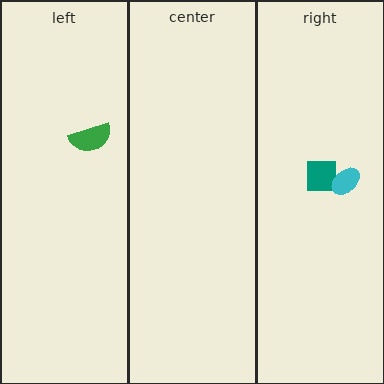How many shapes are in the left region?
1.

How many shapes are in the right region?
2.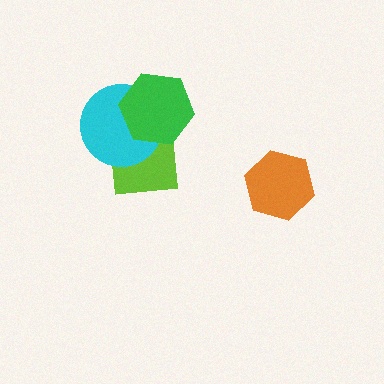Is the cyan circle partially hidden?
Yes, it is partially covered by another shape.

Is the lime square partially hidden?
Yes, it is partially covered by another shape.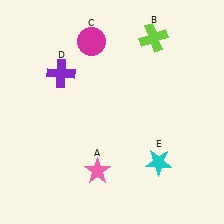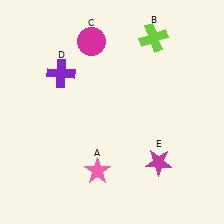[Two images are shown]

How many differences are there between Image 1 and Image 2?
There is 1 difference between the two images.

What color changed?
The star (E) changed from cyan in Image 1 to magenta in Image 2.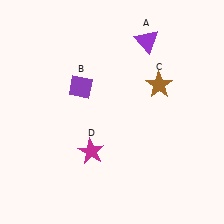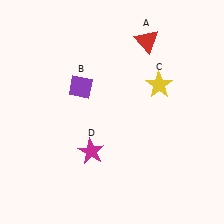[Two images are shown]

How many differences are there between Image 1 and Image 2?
There are 2 differences between the two images.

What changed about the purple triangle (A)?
In Image 1, A is purple. In Image 2, it changed to red.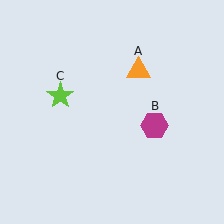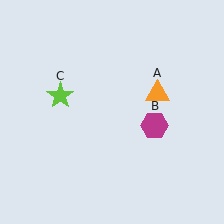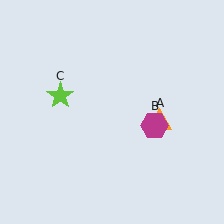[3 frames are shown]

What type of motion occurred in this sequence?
The orange triangle (object A) rotated clockwise around the center of the scene.